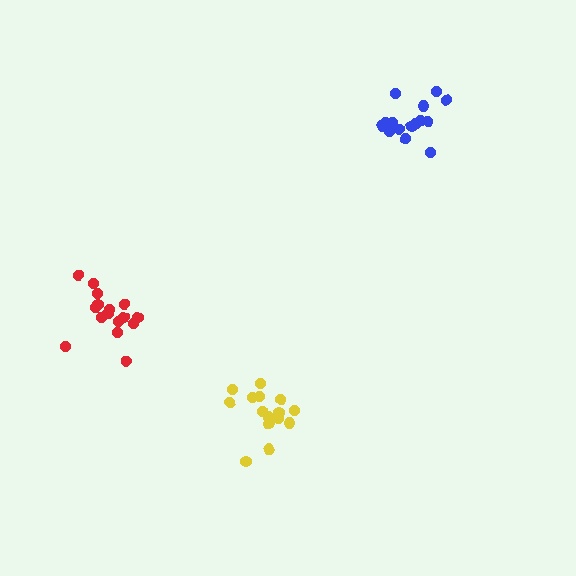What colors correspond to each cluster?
The clusters are colored: blue, yellow, red.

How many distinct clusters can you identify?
There are 3 distinct clusters.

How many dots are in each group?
Group 1: 17 dots, Group 2: 15 dots, Group 3: 16 dots (48 total).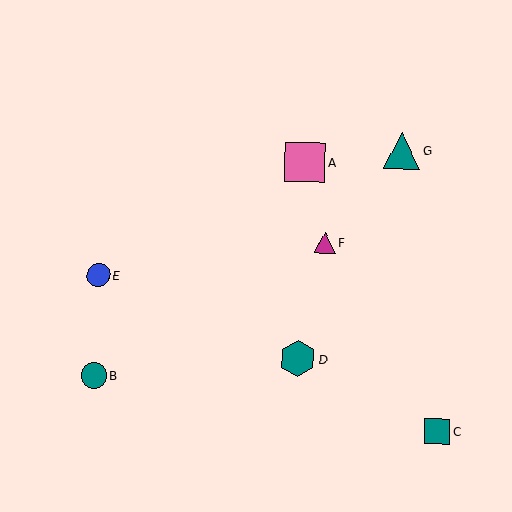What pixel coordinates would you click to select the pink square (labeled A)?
Click at (305, 162) to select the pink square A.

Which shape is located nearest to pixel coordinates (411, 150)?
The teal triangle (labeled G) at (402, 151) is nearest to that location.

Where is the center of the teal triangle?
The center of the teal triangle is at (402, 151).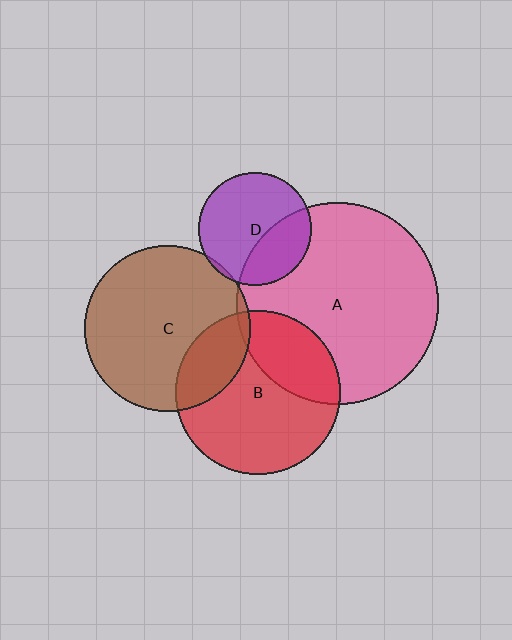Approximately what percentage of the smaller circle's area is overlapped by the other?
Approximately 35%.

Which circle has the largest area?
Circle A (pink).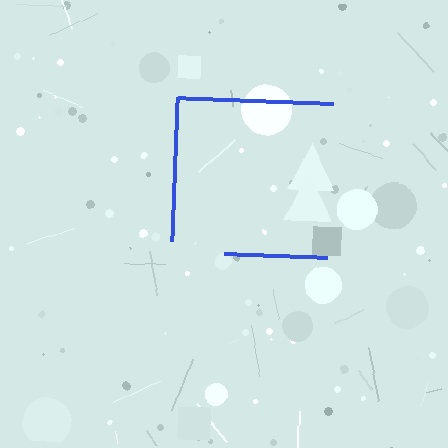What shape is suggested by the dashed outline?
The dashed outline suggests a square.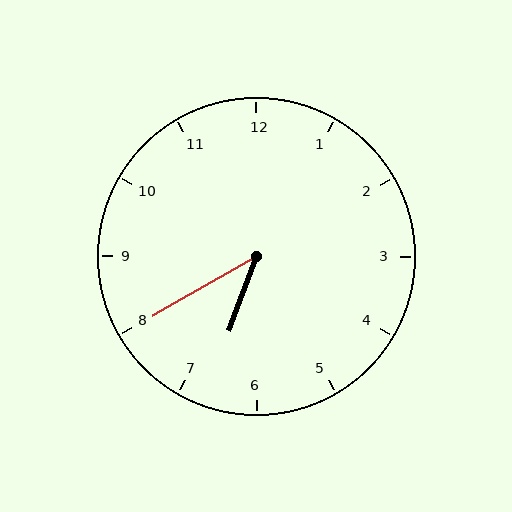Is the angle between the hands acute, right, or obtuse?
It is acute.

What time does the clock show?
6:40.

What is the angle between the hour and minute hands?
Approximately 40 degrees.